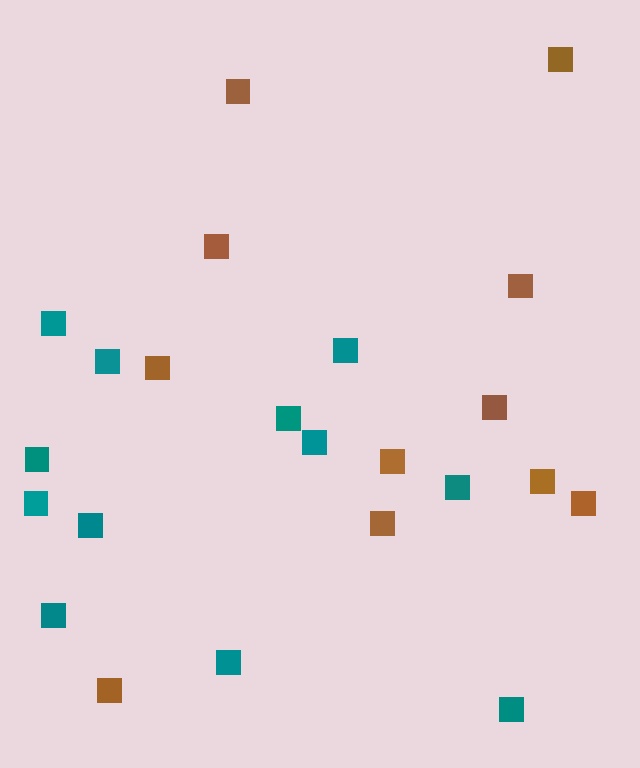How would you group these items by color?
There are 2 groups: one group of teal squares (12) and one group of brown squares (11).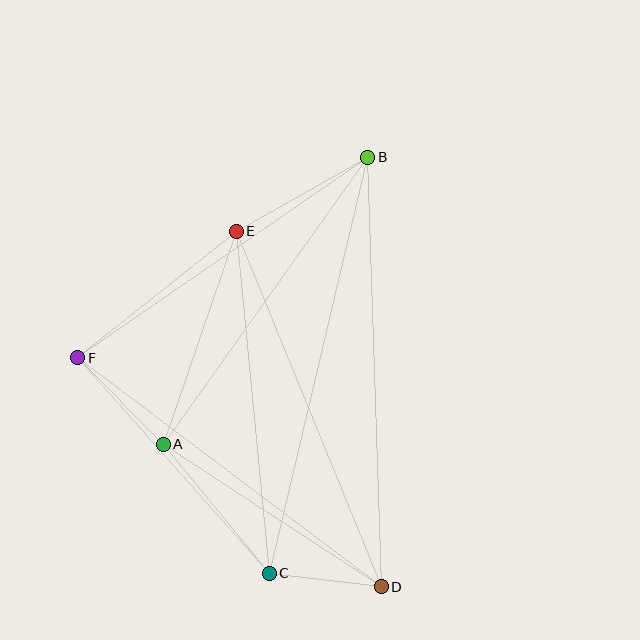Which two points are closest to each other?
Points C and D are closest to each other.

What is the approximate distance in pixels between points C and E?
The distance between C and E is approximately 344 pixels.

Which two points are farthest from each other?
Points B and D are farthest from each other.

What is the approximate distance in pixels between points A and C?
The distance between A and C is approximately 167 pixels.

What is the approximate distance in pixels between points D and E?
The distance between D and E is approximately 384 pixels.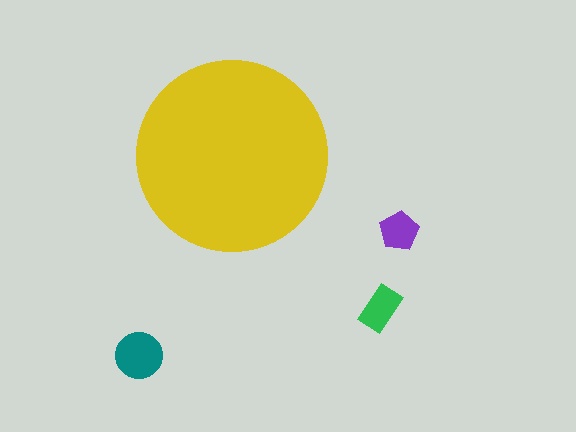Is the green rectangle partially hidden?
No, the green rectangle is fully visible.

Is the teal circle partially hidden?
No, the teal circle is fully visible.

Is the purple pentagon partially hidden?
No, the purple pentagon is fully visible.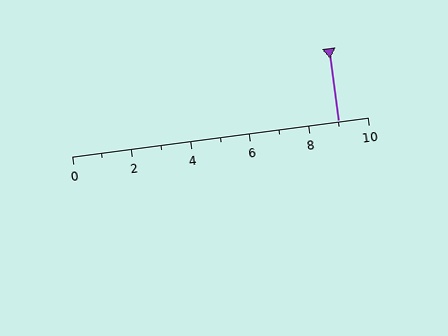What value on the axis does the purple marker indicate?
The marker indicates approximately 9.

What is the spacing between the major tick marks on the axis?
The major ticks are spaced 2 apart.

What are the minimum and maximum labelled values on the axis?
The axis runs from 0 to 10.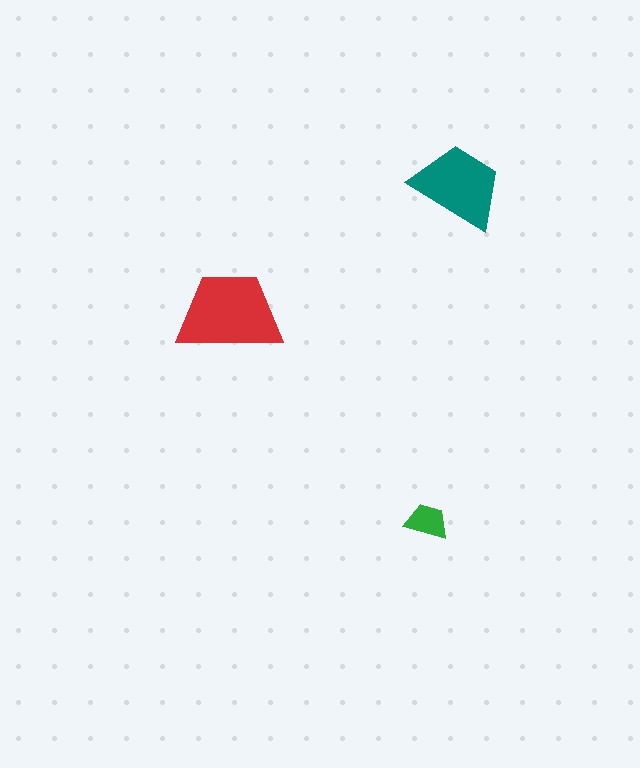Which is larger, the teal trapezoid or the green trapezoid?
The teal one.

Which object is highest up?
The teal trapezoid is topmost.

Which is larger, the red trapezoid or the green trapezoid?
The red one.